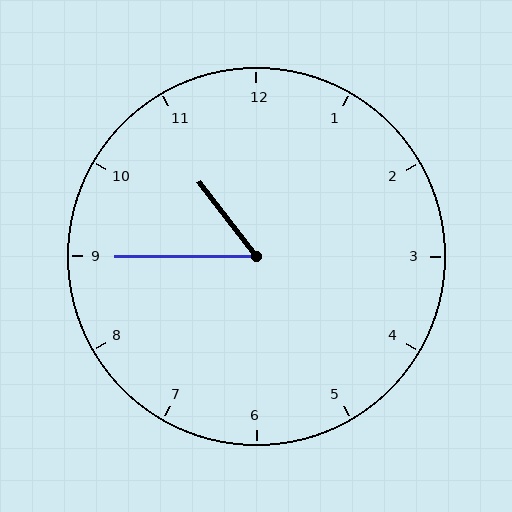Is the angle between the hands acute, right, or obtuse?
It is acute.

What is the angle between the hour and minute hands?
Approximately 52 degrees.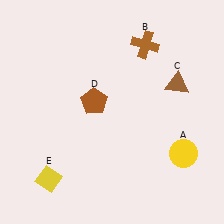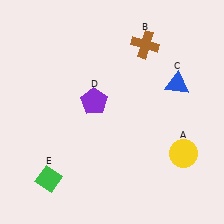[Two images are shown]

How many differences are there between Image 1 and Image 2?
There are 3 differences between the two images.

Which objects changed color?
C changed from brown to blue. D changed from brown to purple. E changed from yellow to green.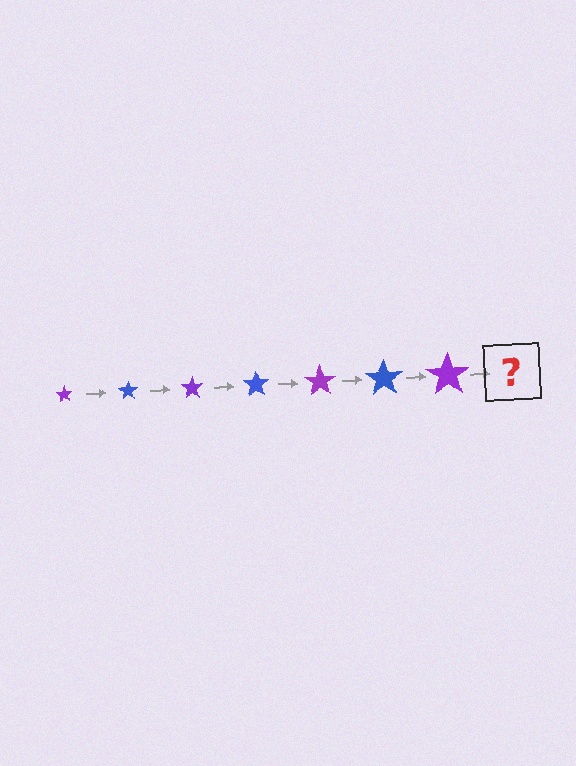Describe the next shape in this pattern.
It should be a blue star, larger than the previous one.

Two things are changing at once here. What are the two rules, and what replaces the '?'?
The two rules are that the star grows larger each step and the color cycles through purple and blue. The '?' should be a blue star, larger than the previous one.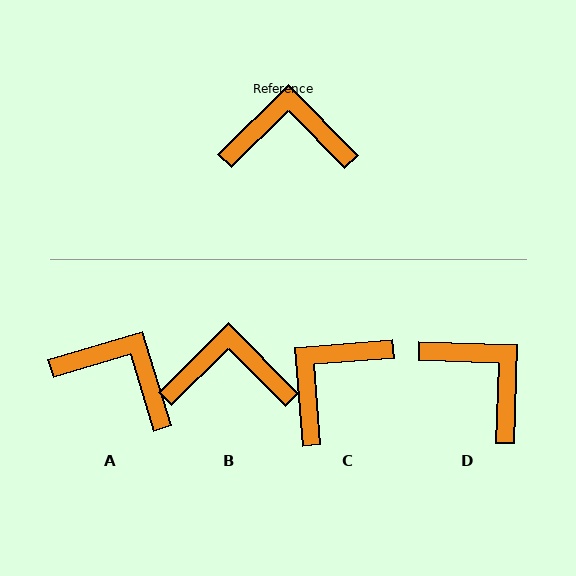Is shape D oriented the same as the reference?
No, it is off by about 47 degrees.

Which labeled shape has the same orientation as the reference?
B.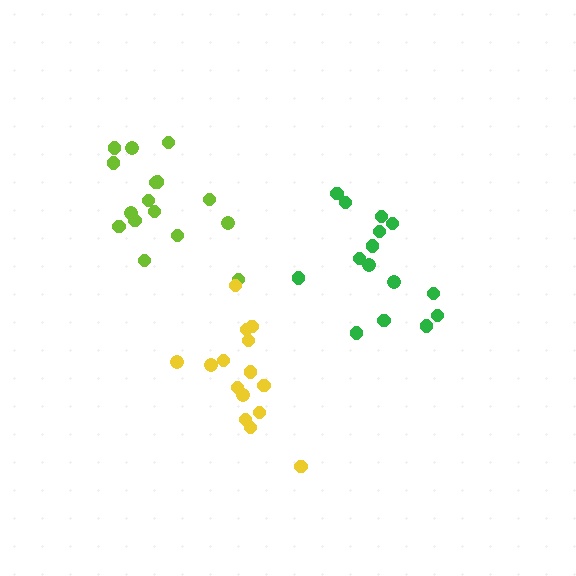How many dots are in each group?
Group 1: 16 dots, Group 2: 15 dots, Group 3: 15 dots (46 total).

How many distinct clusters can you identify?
There are 3 distinct clusters.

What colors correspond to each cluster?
The clusters are colored: lime, yellow, green.